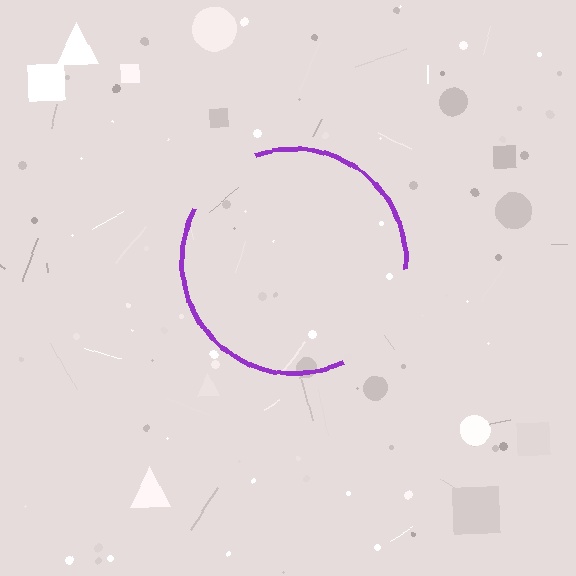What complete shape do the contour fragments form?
The contour fragments form a circle.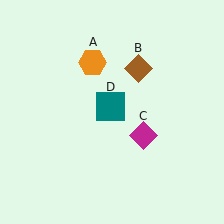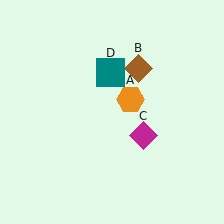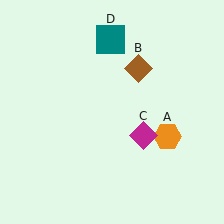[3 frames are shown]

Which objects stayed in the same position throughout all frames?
Brown diamond (object B) and magenta diamond (object C) remained stationary.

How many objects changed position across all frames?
2 objects changed position: orange hexagon (object A), teal square (object D).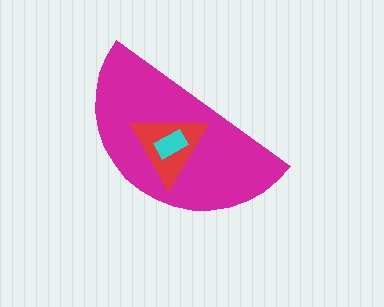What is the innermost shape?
The cyan rectangle.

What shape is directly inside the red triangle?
The cyan rectangle.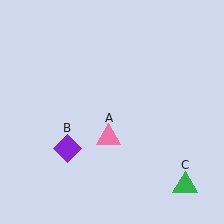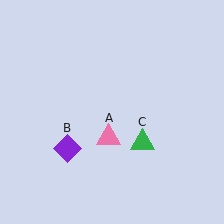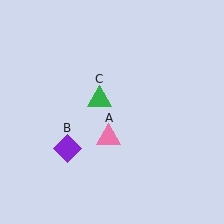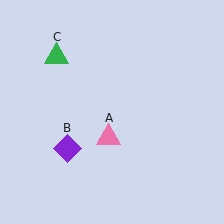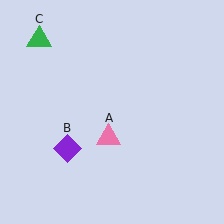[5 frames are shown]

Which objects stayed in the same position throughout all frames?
Pink triangle (object A) and purple diamond (object B) remained stationary.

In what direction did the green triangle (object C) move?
The green triangle (object C) moved up and to the left.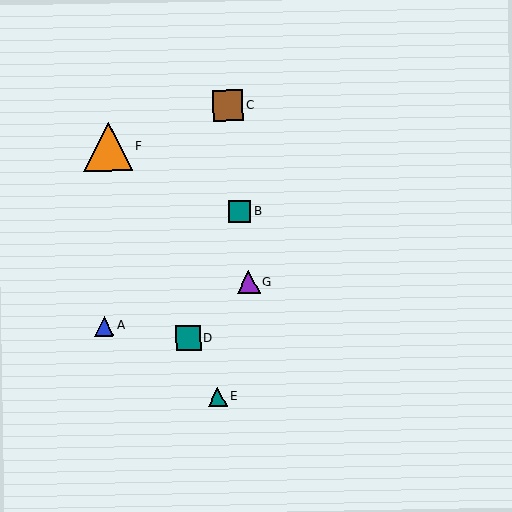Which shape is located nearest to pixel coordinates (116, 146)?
The orange triangle (labeled F) at (108, 147) is nearest to that location.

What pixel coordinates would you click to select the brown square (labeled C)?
Click at (228, 106) to select the brown square C.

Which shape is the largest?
The orange triangle (labeled F) is the largest.